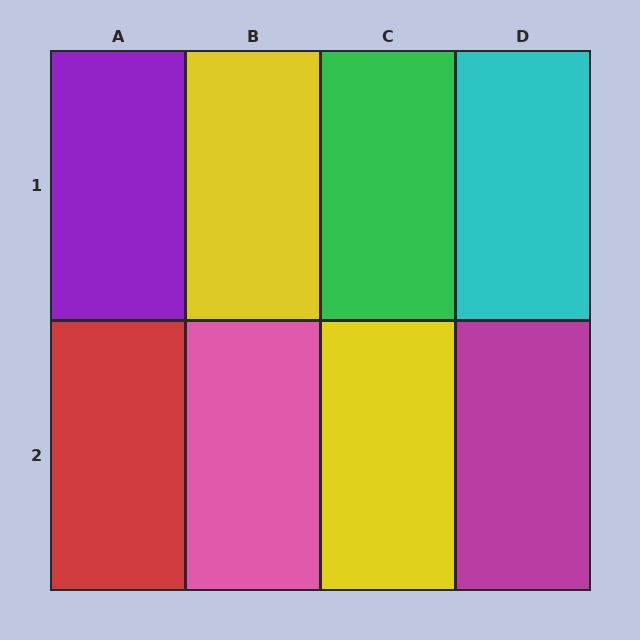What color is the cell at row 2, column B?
Pink.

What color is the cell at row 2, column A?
Red.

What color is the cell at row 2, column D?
Magenta.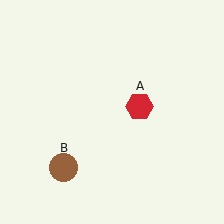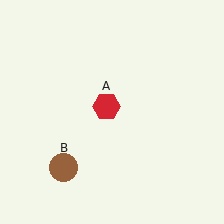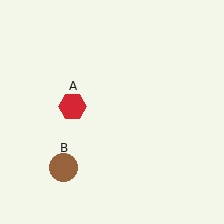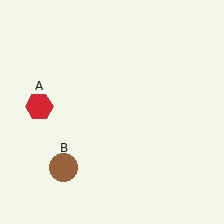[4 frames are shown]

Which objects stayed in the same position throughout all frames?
Brown circle (object B) remained stationary.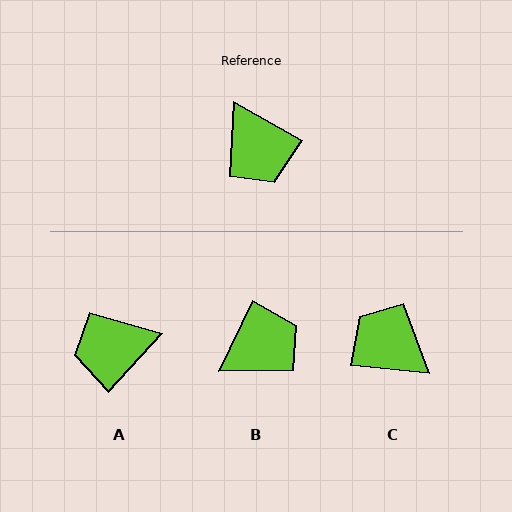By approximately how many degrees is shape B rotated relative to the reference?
Approximately 94 degrees counter-clockwise.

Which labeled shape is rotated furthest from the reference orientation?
C, about 156 degrees away.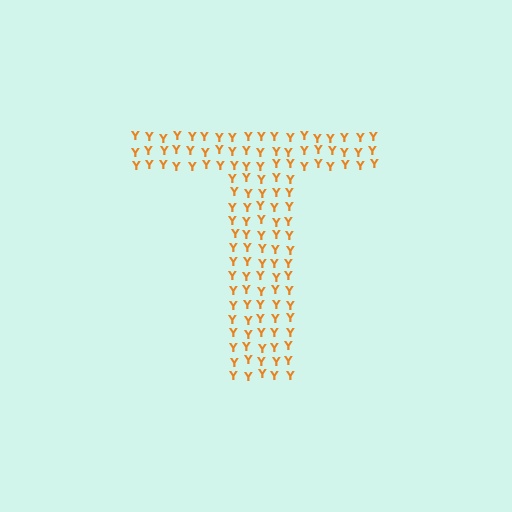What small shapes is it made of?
It is made of small letter Y's.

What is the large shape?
The large shape is the letter T.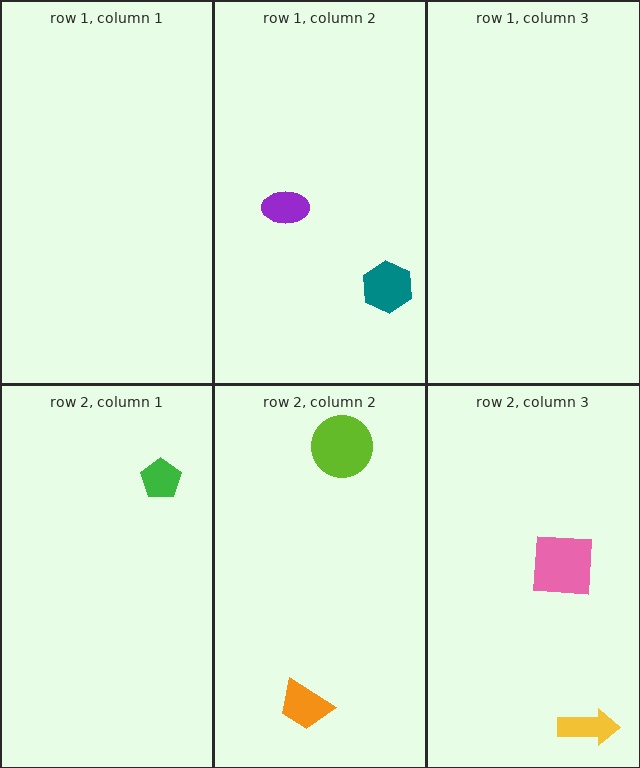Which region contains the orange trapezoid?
The row 2, column 2 region.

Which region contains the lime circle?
The row 2, column 2 region.